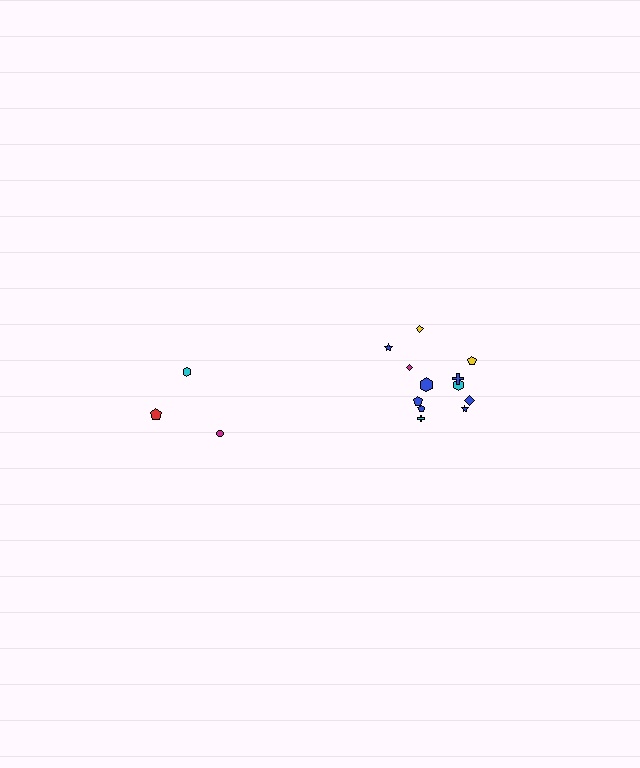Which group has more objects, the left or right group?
The right group.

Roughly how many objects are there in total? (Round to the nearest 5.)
Roughly 15 objects in total.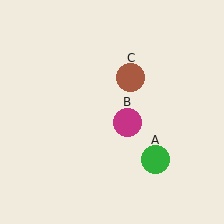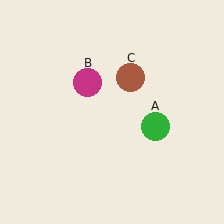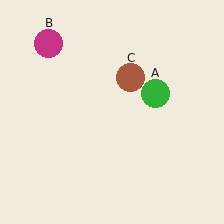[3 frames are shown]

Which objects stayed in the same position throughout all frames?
Brown circle (object C) remained stationary.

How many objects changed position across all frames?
2 objects changed position: green circle (object A), magenta circle (object B).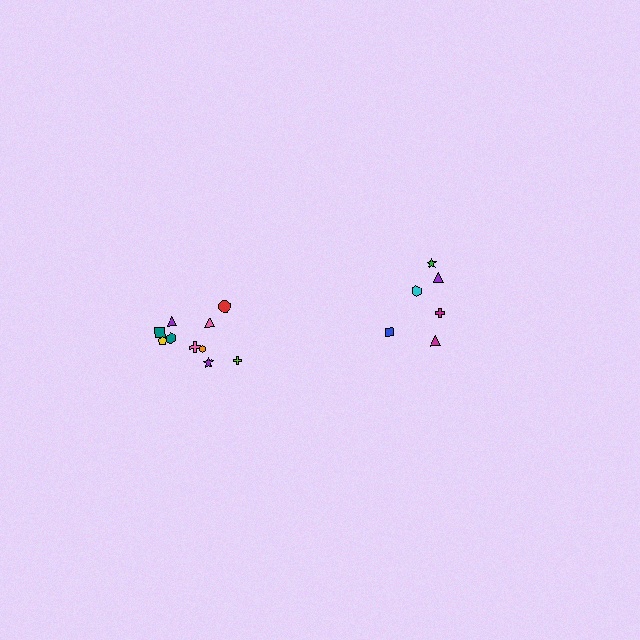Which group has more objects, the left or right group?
The left group.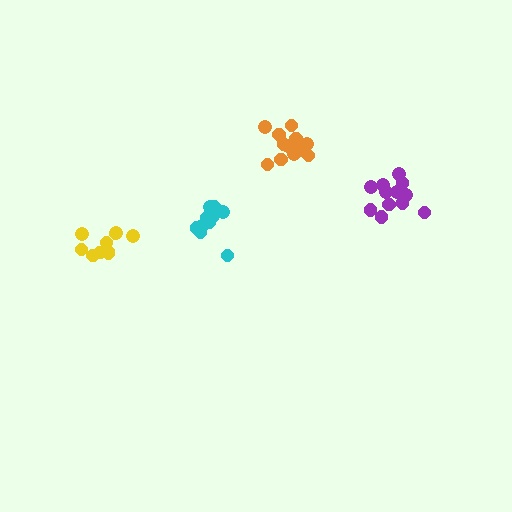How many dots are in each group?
Group 1: 12 dots, Group 2: 13 dots, Group 3: 13 dots, Group 4: 10 dots (48 total).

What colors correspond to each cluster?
The clusters are colored: cyan, purple, orange, yellow.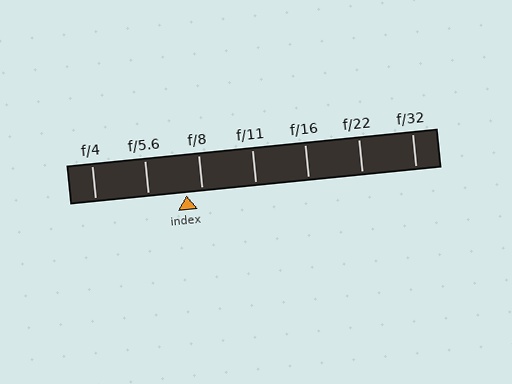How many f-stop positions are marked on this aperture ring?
There are 7 f-stop positions marked.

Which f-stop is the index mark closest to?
The index mark is closest to f/8.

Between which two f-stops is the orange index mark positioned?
The index mark is between f/5.6 and f/8.